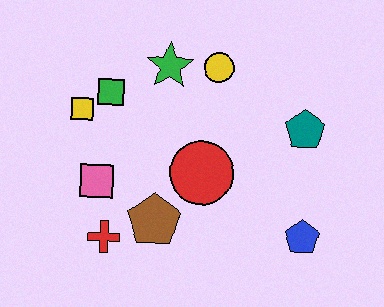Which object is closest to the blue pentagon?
The teal pentagon is closest to the blue pentagon.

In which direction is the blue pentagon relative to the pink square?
The blue pentagon is to the right of the pink square.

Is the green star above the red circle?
Yes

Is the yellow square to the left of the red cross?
Yes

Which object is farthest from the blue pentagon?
The yellow square is farthest from the blue pentagon.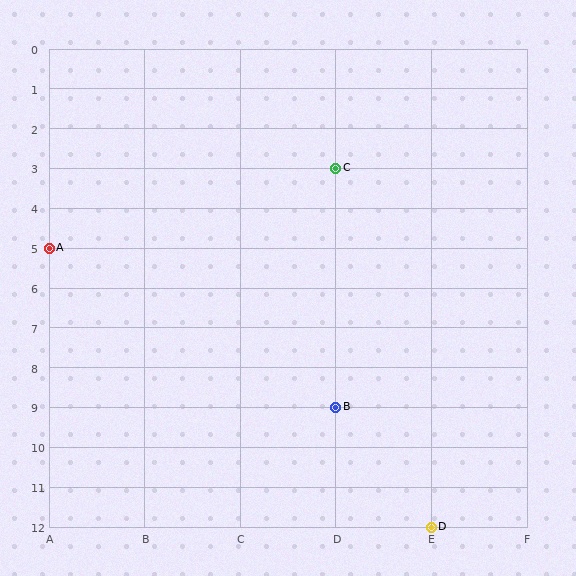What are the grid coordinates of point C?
Point C is at grid coordinates (D, 3).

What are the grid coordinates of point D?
Point D is at grid coordinates (E, 12).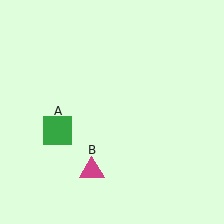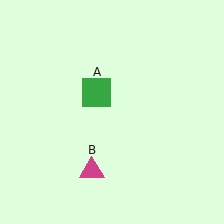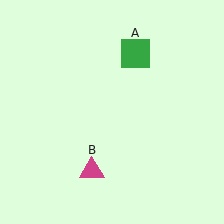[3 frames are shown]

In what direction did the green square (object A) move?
The green square (object A) moved up and to the right.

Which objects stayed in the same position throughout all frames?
Magenta triangle (object B) remained stationary.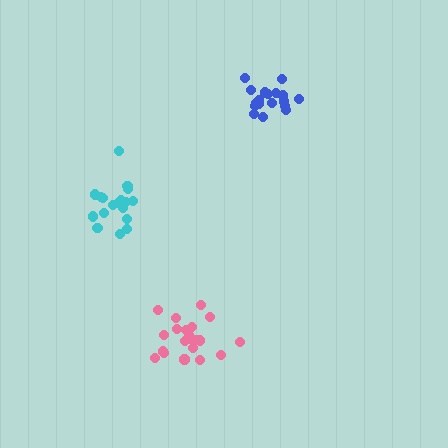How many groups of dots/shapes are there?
There are 3 groups.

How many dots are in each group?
Group 1: 19 dots, Group 2: 19 dots, Group 3: 21 dots (59 total).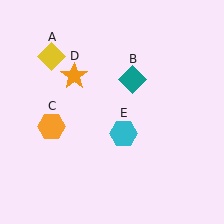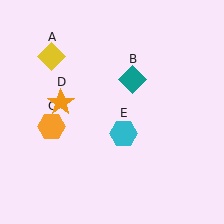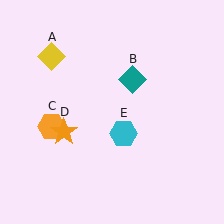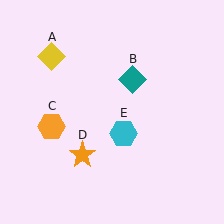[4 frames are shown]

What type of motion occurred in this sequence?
The orange star (object D) rotated counterclockwise around the center of the scene.